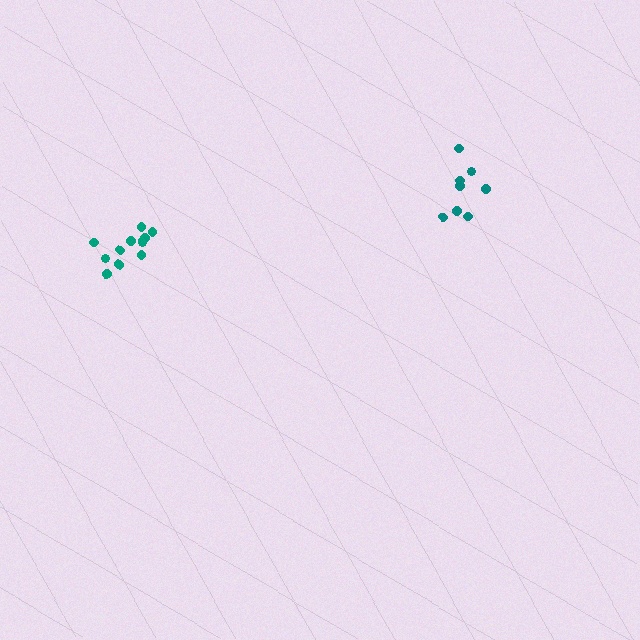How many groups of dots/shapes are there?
There are 2 groups.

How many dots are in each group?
Group 1: 12 dots, Group 2: 8 dots (20 total).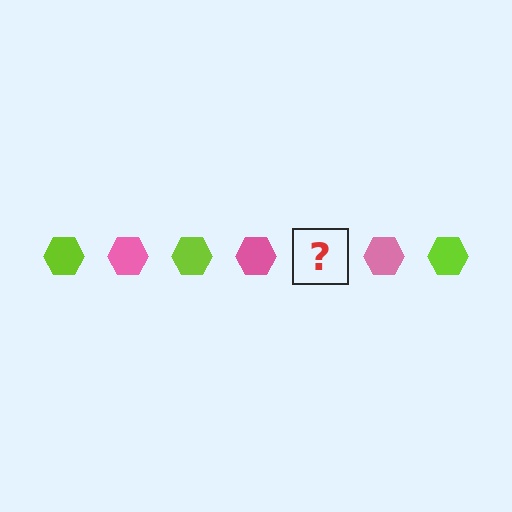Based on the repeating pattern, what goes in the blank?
The blank should be a lime hexagon.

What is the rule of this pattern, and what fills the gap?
The rule is that the pattern cycles through lime, pink hexagons. The gap should be filled with a lime hexagon.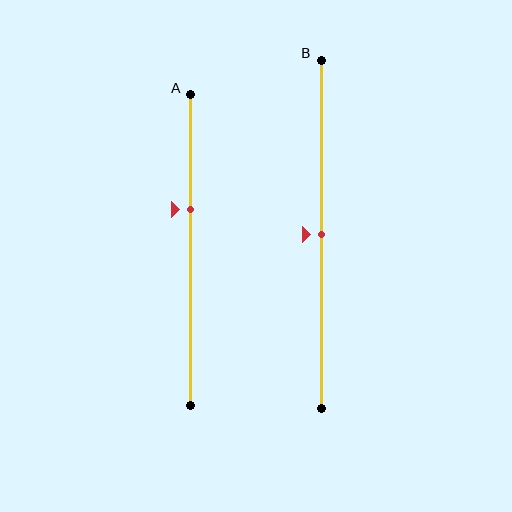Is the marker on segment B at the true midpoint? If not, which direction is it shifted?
Yes, the marker on segment B is at the true midpoint.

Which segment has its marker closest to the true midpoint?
Segment B has its marker closest to the true midpoint.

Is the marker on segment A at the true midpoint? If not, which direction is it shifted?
No, the marker on segment A is shifted upward by about 13% of the segment length.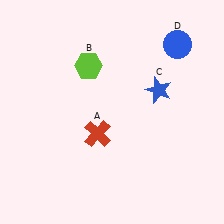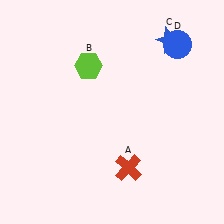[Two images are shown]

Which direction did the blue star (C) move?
The blue star (C) moved up.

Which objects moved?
The objects that moved are: the red cross (A), the blue star (C).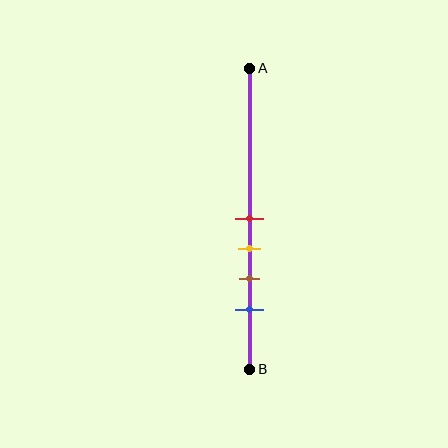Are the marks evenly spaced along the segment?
Yes, the marks are approximately evenly spaced.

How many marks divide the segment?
There are 4 marks dividing the segment.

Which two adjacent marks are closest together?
The red and yellow marks are the closest adjacent pair.